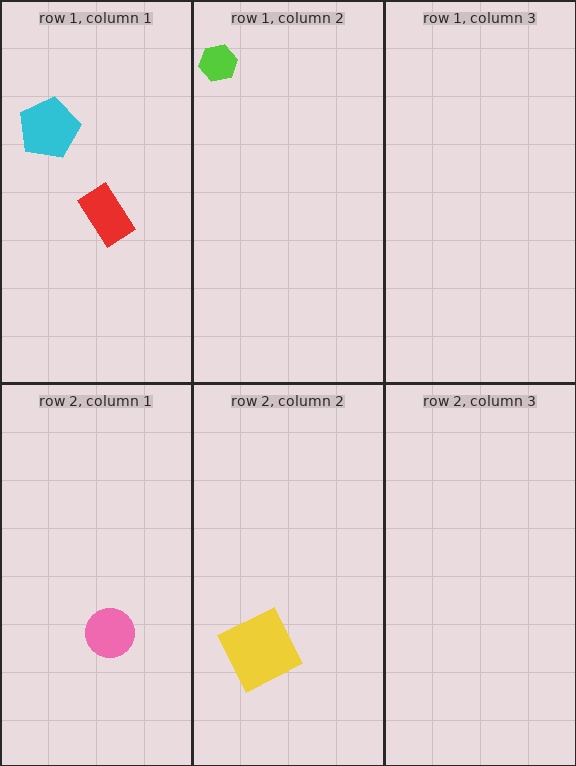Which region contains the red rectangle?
The row 1, column 1 region.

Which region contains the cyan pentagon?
The row 1, column 1 region.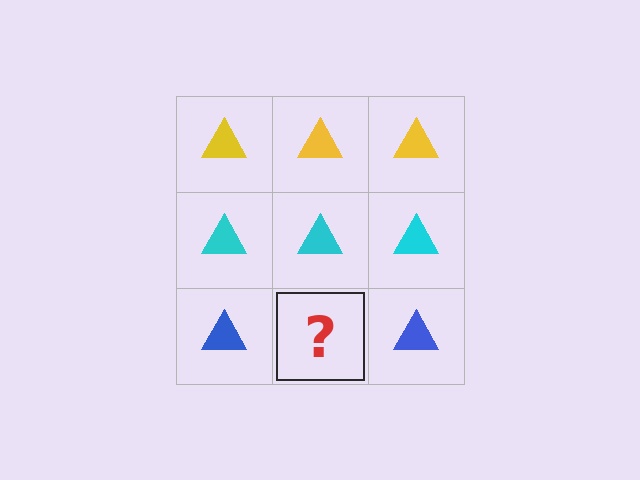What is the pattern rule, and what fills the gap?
The rule is that each row has a consistent color. The gap should be filled with a blue triangle.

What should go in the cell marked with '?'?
The missing cell should contain a blue triangle.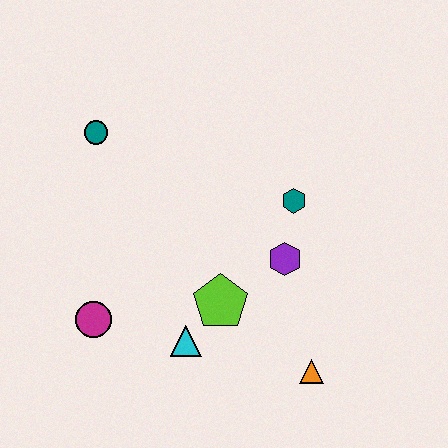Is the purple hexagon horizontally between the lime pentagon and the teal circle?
No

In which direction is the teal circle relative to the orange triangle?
The teal circle is above the orange triangle.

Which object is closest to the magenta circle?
The cyan triangle is closest to the magenta circle.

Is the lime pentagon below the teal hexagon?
Yes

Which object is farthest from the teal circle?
The orange triangle is farthest from the teal circle.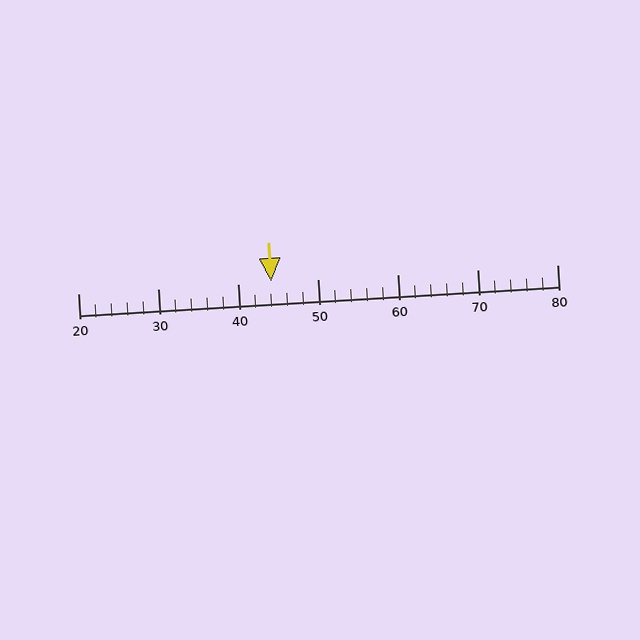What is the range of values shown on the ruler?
The ruler shows values from 20 to 80.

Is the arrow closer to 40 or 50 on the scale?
The arrow is closer to 40.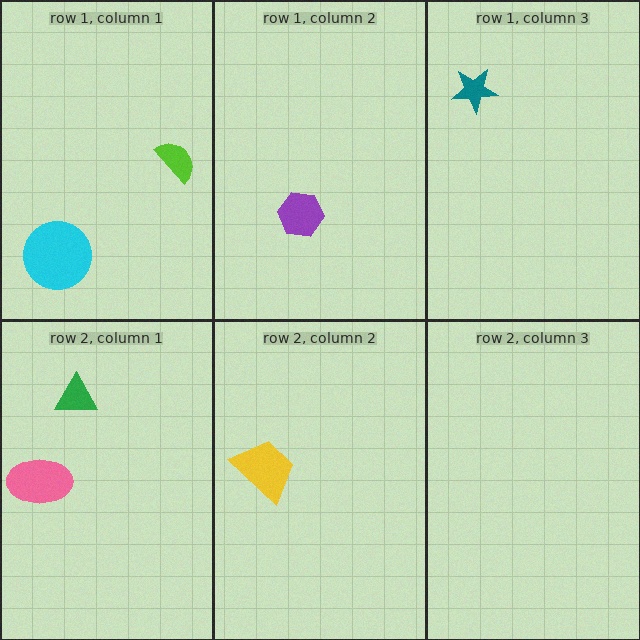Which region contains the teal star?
The row 1, column 3 region.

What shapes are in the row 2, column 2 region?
The yellow trapezoid.